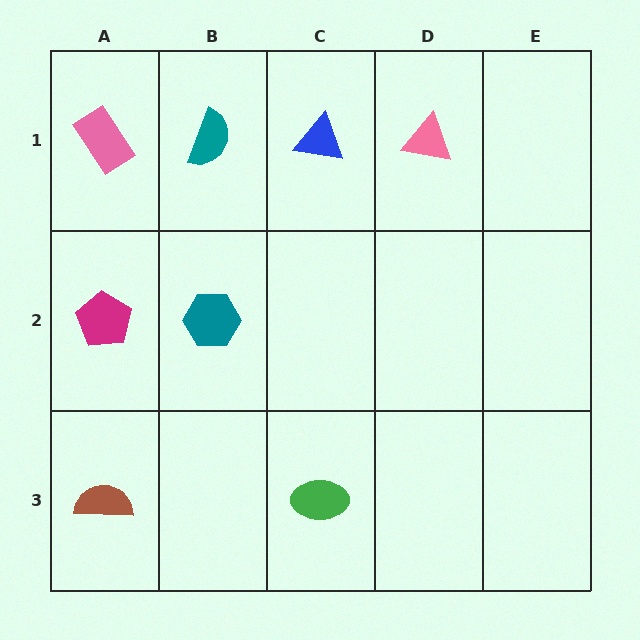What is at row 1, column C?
A blue triangle.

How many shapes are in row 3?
2 shapes.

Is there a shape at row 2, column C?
No, that cell is empty.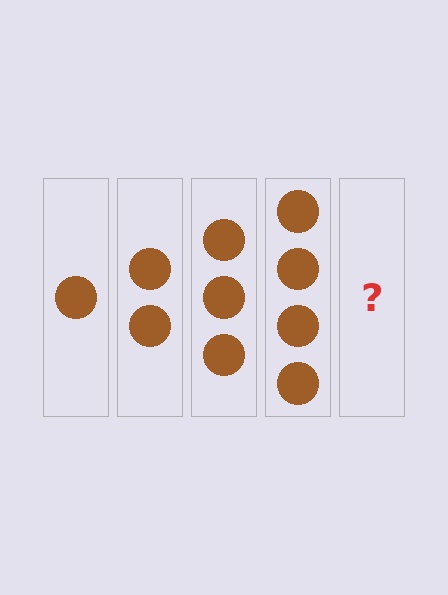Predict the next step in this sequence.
The next step is 5 circles.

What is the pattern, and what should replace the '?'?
The pattern is that each step adds one more circle. The '?' should be 5 circles.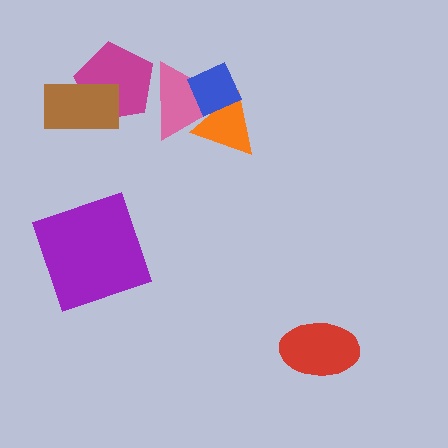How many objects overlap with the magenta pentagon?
2 objects overlap with the magenta pentagon.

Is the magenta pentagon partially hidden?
Yes, it is partially covered by another shape.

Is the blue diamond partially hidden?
No, no other shape covers it.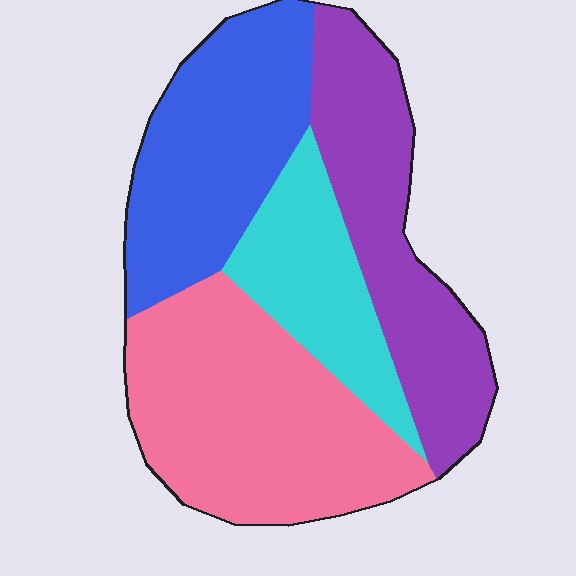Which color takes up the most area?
Pink, at roughly 35%.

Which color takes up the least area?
Cyan, at roughly 15%.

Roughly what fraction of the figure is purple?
Purple covers 25% of the figure.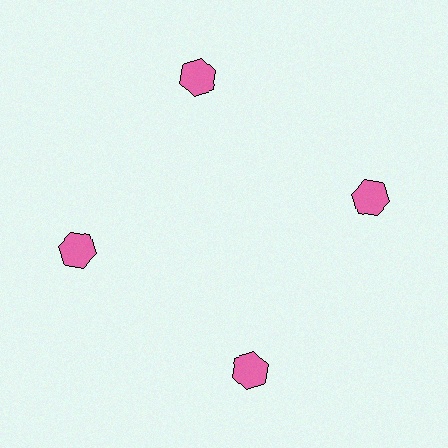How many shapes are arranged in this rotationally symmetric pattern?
There are 4 shapes, arranged in 4 groups of 1.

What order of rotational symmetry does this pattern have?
This pattern has 4-fold rotational symmetry.